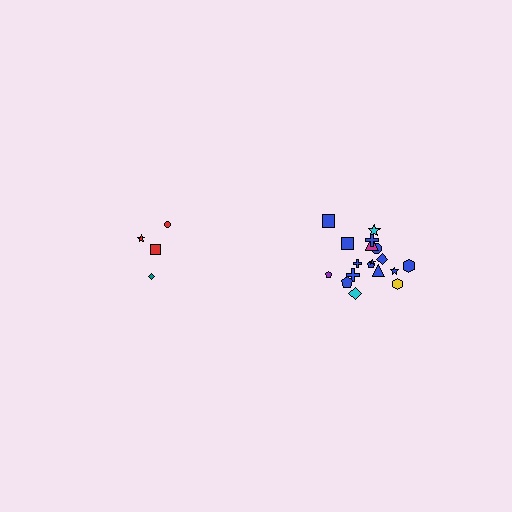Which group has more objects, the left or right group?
The right group.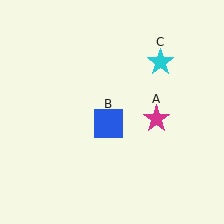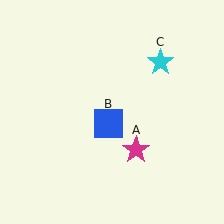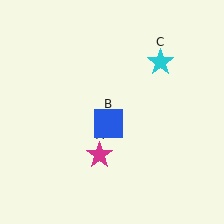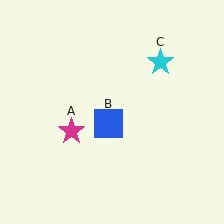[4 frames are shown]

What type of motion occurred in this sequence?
The magenta star (object A) rotated clockwise around the center of the scene.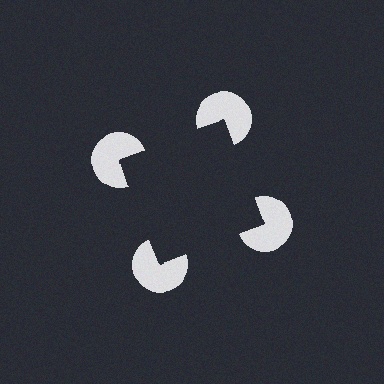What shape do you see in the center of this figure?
An illusory square — its edges are inferred from the aligned wedge cuts in the pac-man discs, not physically drawn.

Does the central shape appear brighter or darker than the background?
It typically appears slightly darker than the background, even though no actual brightness change is drawn.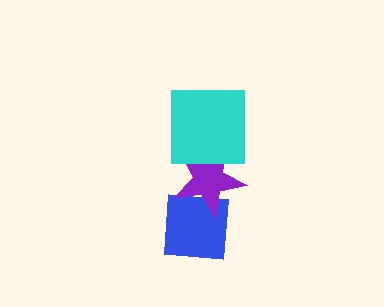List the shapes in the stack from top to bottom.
From top to bottom: the cyan square, the purple star, the blue square.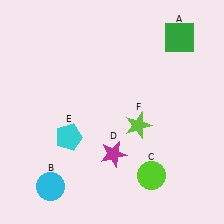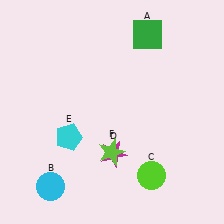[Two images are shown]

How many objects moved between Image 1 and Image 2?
2 objects moved between the two images.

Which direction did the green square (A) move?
The green square (A) moved left.